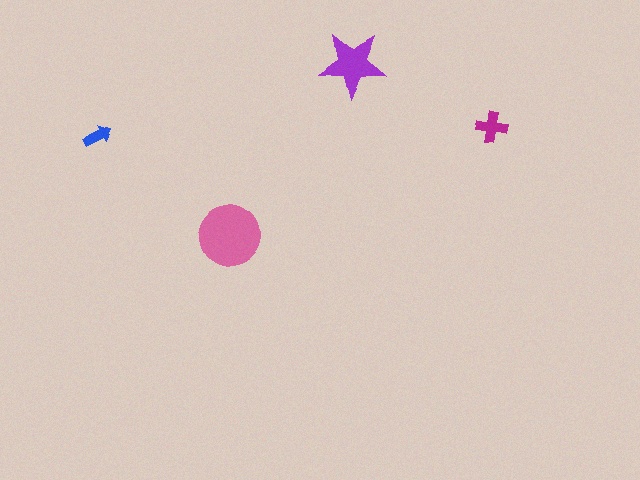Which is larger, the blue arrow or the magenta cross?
The magenta cross.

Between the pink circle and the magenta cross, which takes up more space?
The pink circle.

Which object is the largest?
The pink circle.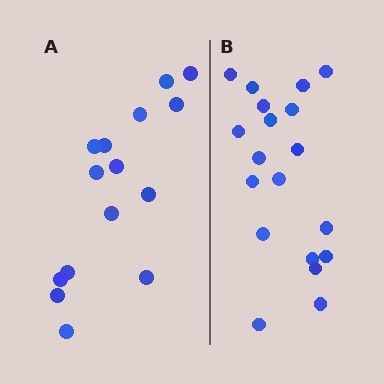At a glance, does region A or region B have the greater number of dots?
Region B (the right region) has more dots.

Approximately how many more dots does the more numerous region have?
Region B has about 4 more dots than region A.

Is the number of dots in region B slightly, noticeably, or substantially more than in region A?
Region B has noticeably more, but not dramatically so. The ratio is roughly 1.3 to 1.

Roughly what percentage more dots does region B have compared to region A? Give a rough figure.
About 25% more.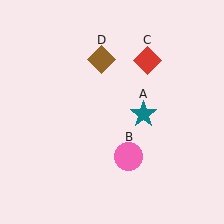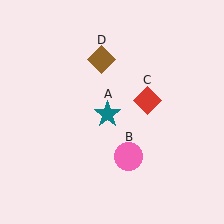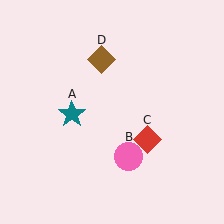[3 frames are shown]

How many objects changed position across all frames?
2 objects changed position: teal star (object A), red diamond (object C).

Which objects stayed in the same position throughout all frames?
Pink circle (object B) and brown diamond (object D) remained stationary.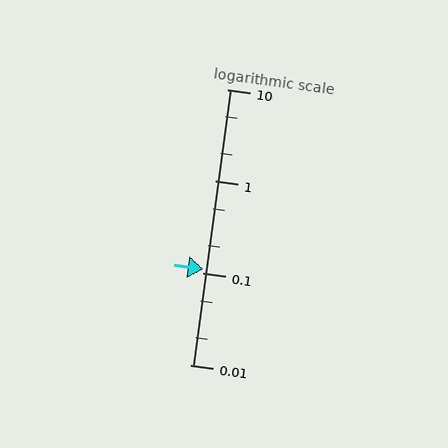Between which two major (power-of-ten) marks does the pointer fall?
The pointer is between 0.1 and 1.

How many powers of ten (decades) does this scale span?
The scale spans 3 decades, from 0.01 to 10.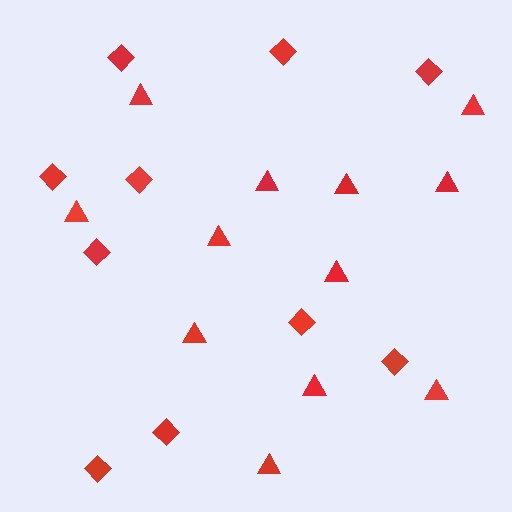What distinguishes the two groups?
There are 2 groups: one group of triangles (12) and one group of diamonds (10).